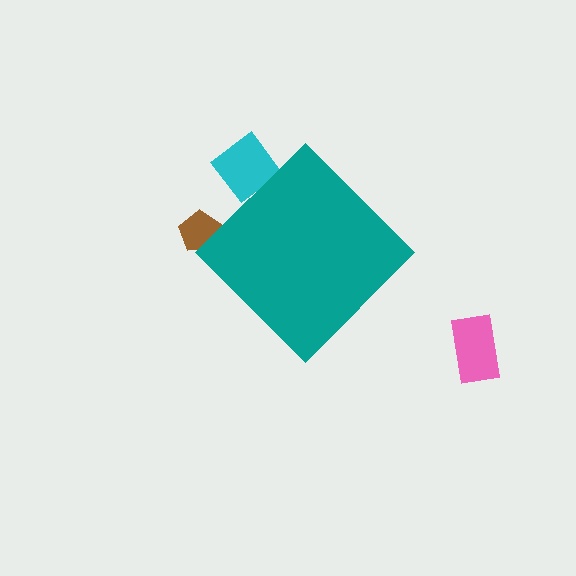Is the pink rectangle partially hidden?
No, the pink rectangle is fully visible.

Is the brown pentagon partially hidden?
Yes, the brown pentagon is partially hidden behind the teal diamond.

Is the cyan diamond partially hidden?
Yes, the cyan diamond is partially hidden behind the teal diamond.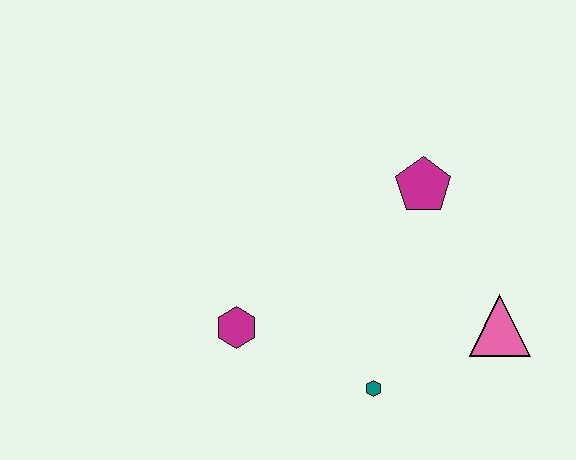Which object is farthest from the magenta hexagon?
The pink triangle is farthest from the magenta hexagon.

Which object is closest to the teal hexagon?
The pink triangle is closest to the teal hexagon.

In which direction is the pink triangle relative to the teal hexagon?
The pink triangle is to the right of the teal hexagon.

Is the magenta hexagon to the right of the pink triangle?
No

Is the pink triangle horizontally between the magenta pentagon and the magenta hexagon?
No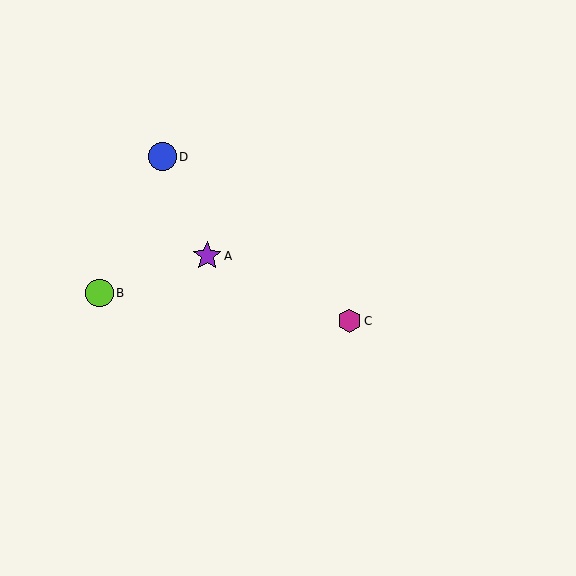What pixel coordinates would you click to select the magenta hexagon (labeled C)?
Click at (349, 321) to select the magenta hexagon C.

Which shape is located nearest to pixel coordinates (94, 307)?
The lime circle (labeled B) at (100, 293) is nearest to that location.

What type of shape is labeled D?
Shape D is a blue circle.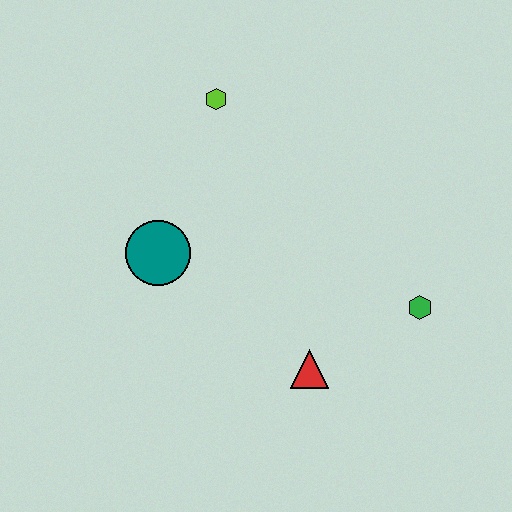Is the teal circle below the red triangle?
No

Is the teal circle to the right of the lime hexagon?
No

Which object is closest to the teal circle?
The lime hexagon is closest to the teal circle.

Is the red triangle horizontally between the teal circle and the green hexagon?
Yes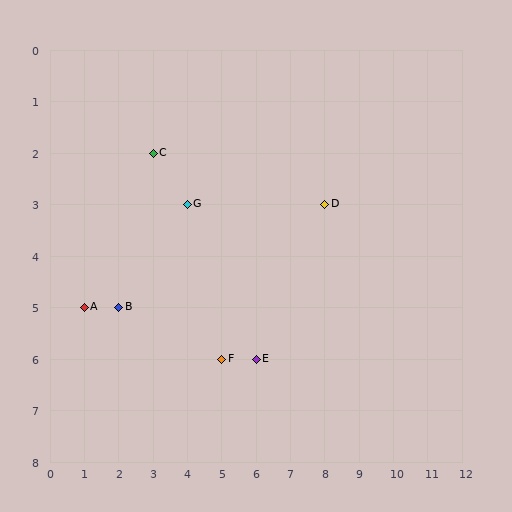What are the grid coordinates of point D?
Point D is at grid coordinates (8, 3).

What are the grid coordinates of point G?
Point G is at grid coordinates (4, 3).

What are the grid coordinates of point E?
Point E is at grid coordinates (6, 6).